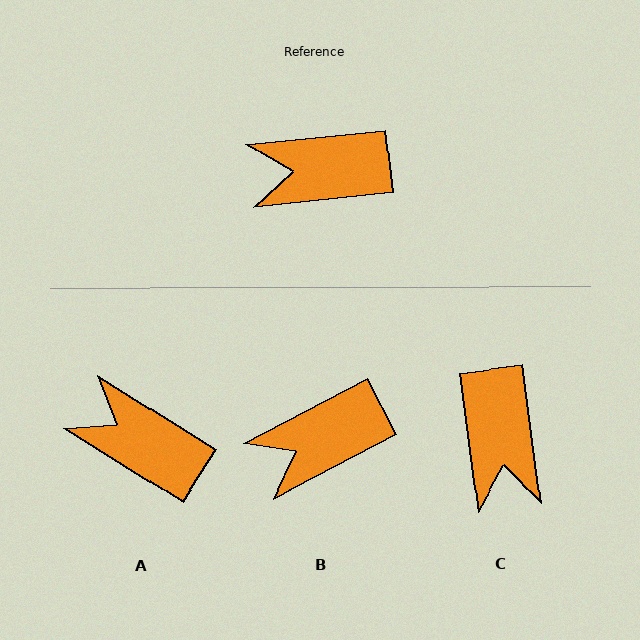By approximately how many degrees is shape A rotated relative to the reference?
Approximately 38 degrees clockwise.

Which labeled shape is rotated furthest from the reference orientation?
C, about 91 degrees away.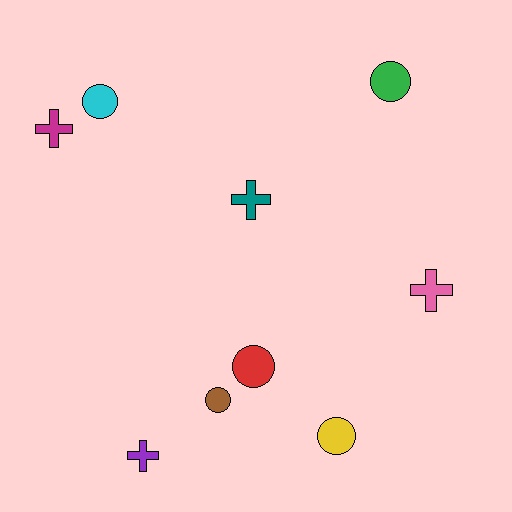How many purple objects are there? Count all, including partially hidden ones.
There is 1 purple object.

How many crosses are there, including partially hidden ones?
There are 4 crosses.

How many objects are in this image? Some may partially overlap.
There are 9 objects.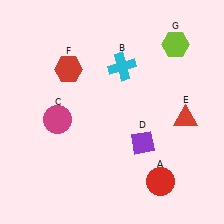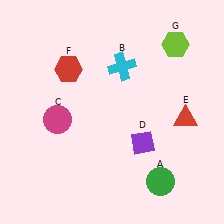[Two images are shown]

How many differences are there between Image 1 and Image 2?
There is 1 difference between the two images.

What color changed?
The circle (A) changed from red in Image 1 to green in Image 2.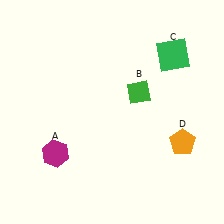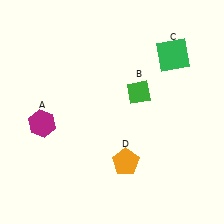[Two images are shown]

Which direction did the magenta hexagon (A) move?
The magenta hexagon (A) moved up.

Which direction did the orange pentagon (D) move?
The orange pentagon (D) moved left.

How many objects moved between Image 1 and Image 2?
2 objects moved between the two images.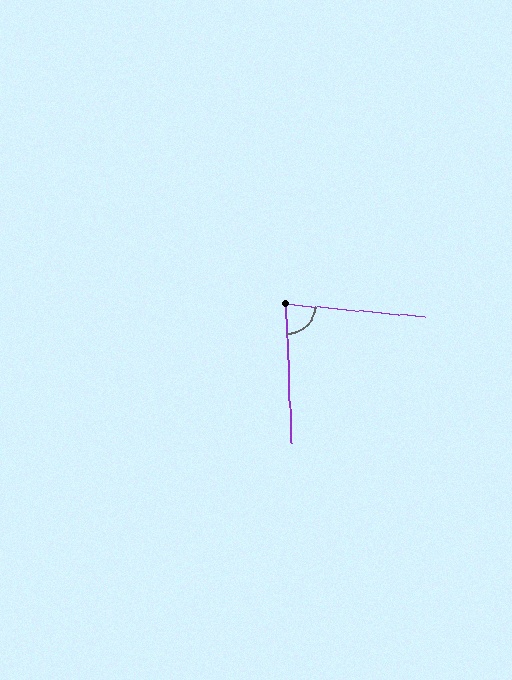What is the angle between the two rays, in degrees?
Approximately 82 degrees.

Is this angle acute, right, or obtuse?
It is acute.